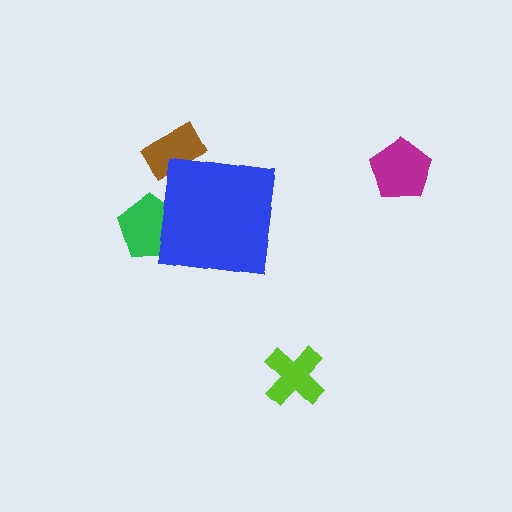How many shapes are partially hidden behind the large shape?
2 shapes are partially hidden.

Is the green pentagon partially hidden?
Yes, the green pentagon is partially hidden behind the blue square.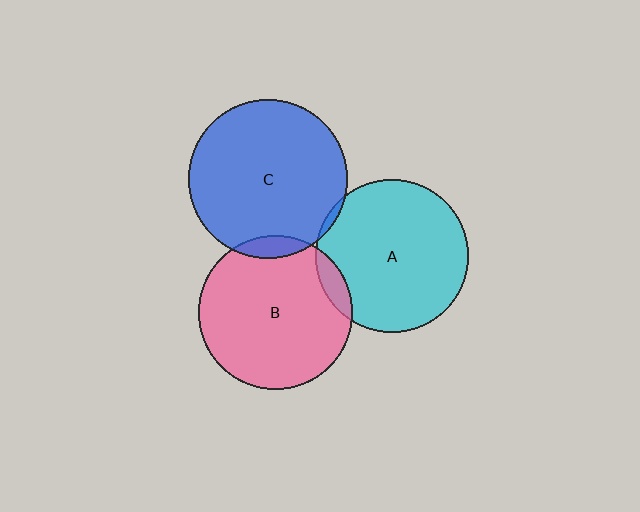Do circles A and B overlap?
Yes.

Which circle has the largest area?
Circle C (blue).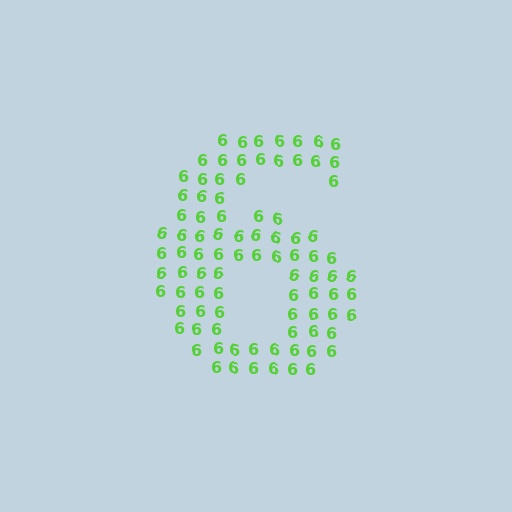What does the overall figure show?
The overall figure shows the digit 6.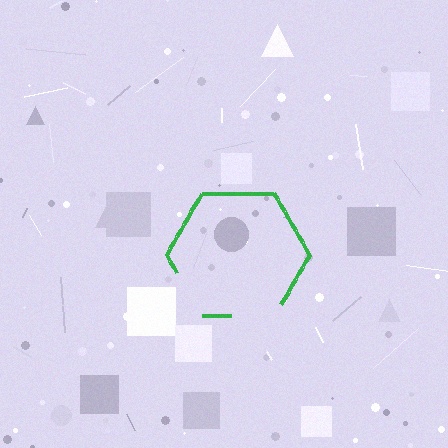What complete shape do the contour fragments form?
The contour fragments form a hexagon.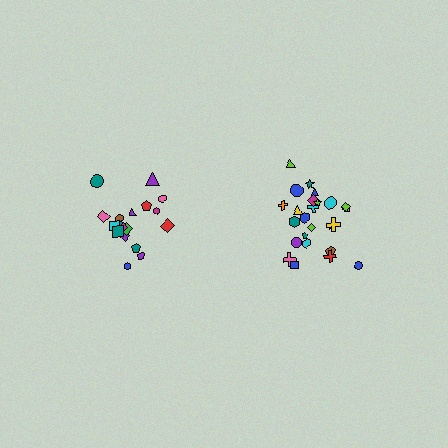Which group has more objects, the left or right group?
The right group.